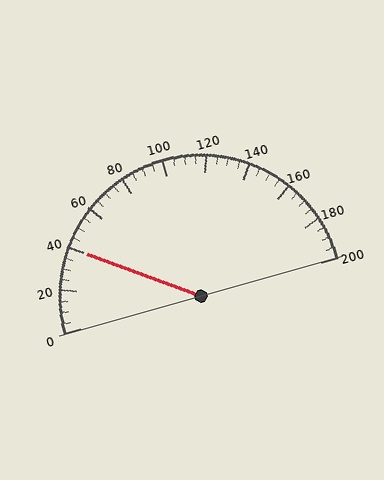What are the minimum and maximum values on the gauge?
The gauge ranges from 0 to 200.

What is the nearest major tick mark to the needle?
The nearest major tick mark is 40.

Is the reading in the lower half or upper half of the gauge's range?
The reading is in the lower half of the range (0 to 200).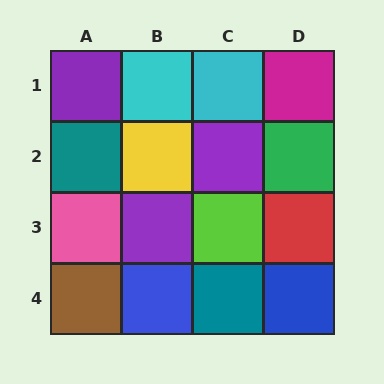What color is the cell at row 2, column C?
Purple.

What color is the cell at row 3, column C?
Lime.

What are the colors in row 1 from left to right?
Purple, cyan, cyan, magenta.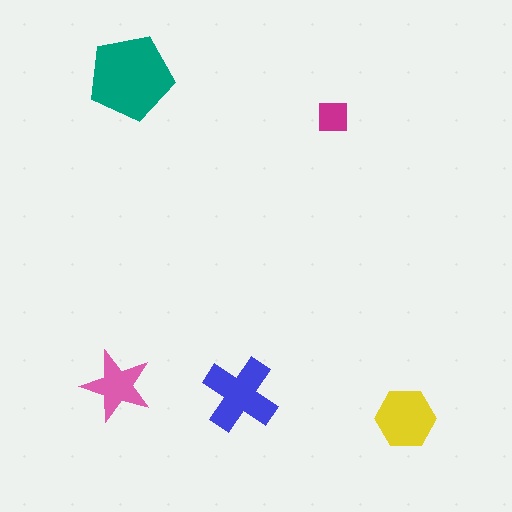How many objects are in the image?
There are 5 objects in the image.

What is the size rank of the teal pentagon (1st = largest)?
1st.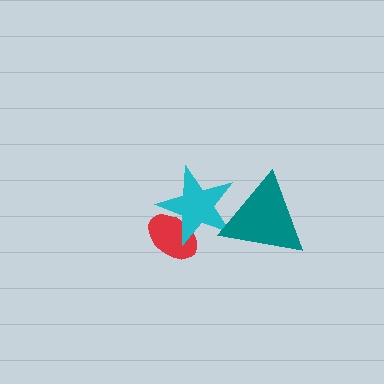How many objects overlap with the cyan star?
2 objects overlap with the cyan star.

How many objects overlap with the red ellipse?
1 object overlaps with the red ellipse.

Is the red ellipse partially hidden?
Yes, it is partially covered by another shape.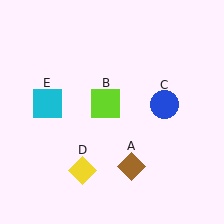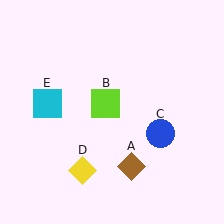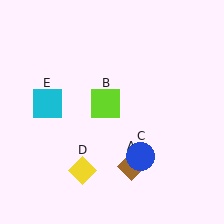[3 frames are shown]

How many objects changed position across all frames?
1 object changed position: blue circle (object C).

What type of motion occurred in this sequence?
The blue circle (object C) rotated clockwise around the center of the scene.